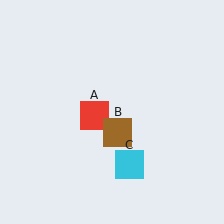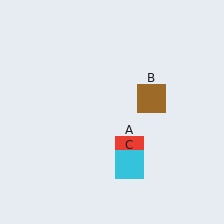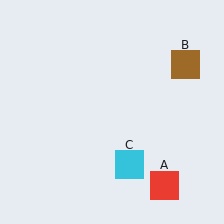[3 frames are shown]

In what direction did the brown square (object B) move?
The brown square (object B) moved up and to the right.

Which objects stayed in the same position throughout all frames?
Cyan square (object C) remained stationary.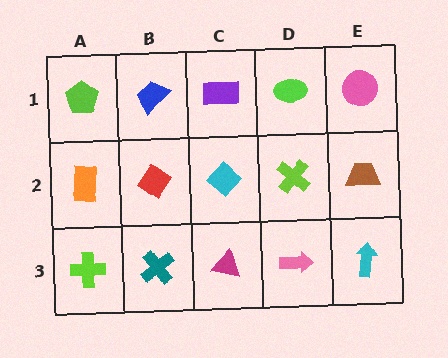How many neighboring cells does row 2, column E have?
3.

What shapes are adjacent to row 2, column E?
A pink circle (row 1, column E), a cyan arrow (row 3, column E), a lime cross (row 2, column D).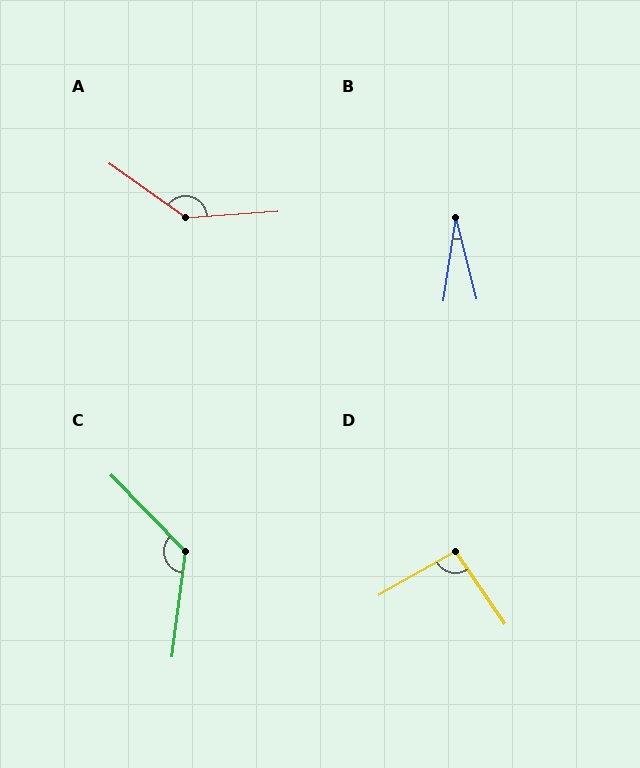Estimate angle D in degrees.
Approximately 94 degrees.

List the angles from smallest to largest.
B (22°), D (94°), C (128°), A (141°).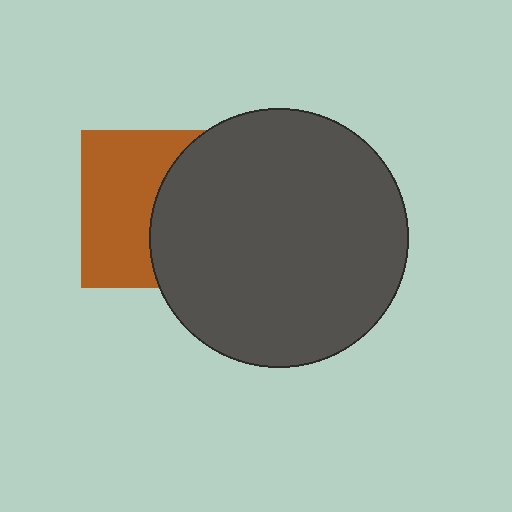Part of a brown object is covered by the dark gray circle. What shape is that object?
It is a square.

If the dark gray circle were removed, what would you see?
You would see the complete brown square.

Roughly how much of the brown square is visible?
About half of it is visible (roughly 51%).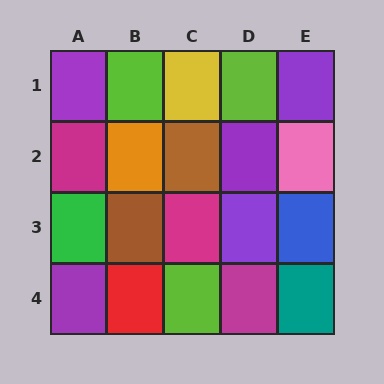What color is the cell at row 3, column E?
Blue.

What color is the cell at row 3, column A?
Green.